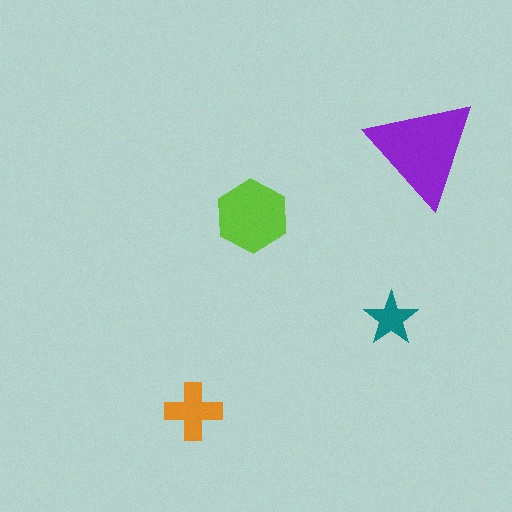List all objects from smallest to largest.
The teal star, the orange cross, the lime hexagon, the purple triangle.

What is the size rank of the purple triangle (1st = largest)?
1st.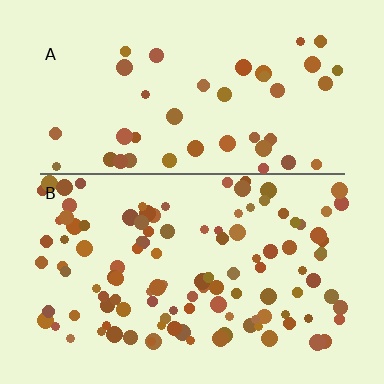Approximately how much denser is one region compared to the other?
Approximately 2.7× — region B over region A.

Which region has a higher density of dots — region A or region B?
B (the bottom).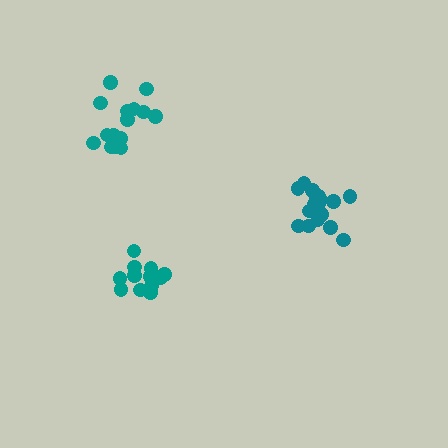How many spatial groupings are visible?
There are 3 spatial groupings.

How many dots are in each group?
Group 1: 13 dots, Group 2: 17 dots, Group 3: 15 dots (45 total).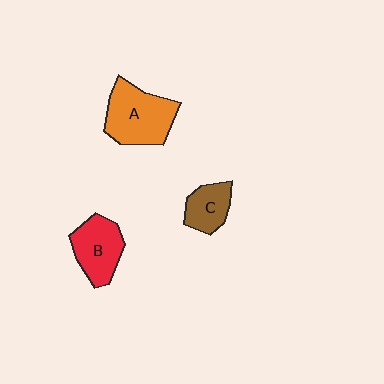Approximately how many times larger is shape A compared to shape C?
Approximately 1.9 times.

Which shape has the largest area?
Shape A (orange).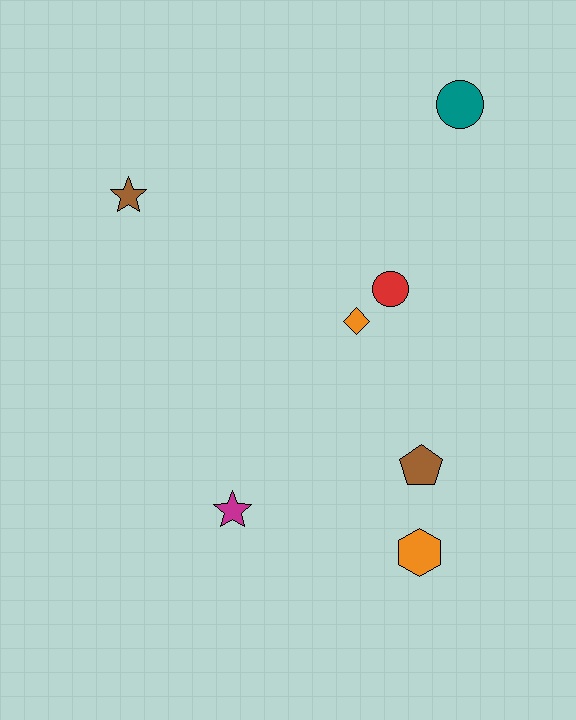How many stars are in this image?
There are 2 stars.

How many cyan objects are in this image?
There are no cyan objects.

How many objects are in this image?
There are 7 objects.